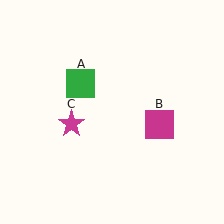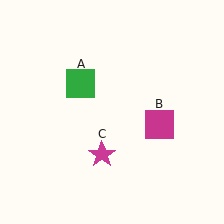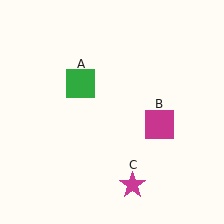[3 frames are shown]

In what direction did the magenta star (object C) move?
The magenta star (object C) moved down and to the right.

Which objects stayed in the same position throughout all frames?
Green square (object A) and magenta square (object B) remained stationary.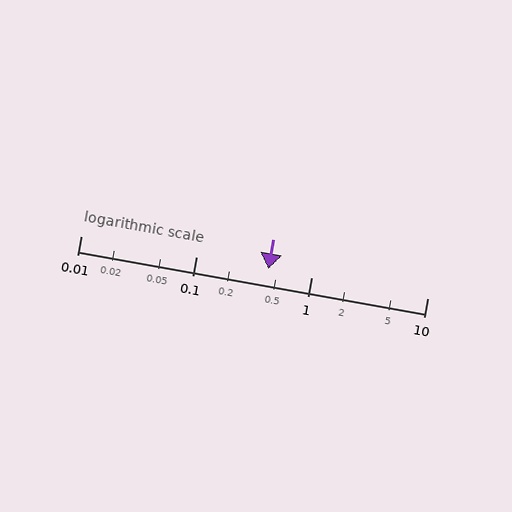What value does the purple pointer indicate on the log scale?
The pointer indicates approximately 0.42.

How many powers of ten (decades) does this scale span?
The scale spans 3 decades, from 0.01 to 10.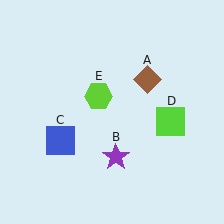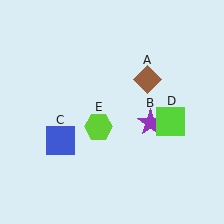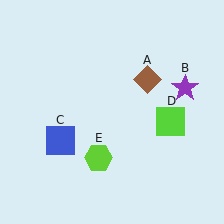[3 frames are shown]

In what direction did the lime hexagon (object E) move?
The lime hexagon (object E) moved down.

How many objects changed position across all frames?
2 objects changed position: purple star (object B), lime hexagon (object E).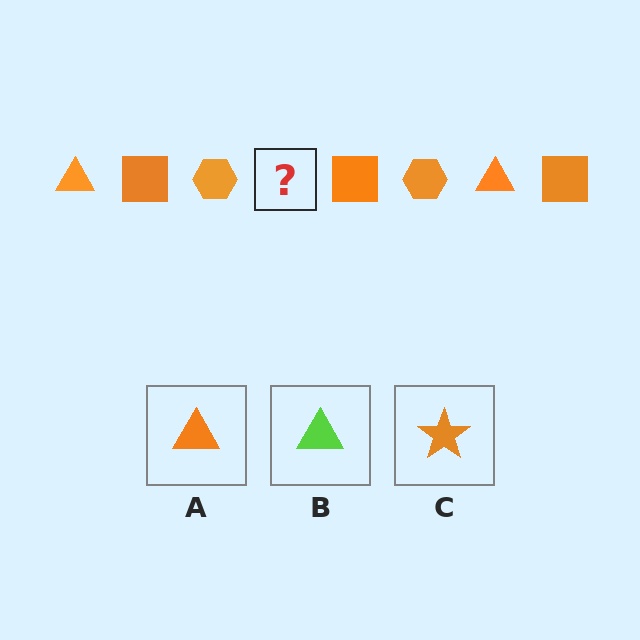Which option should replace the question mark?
Option A.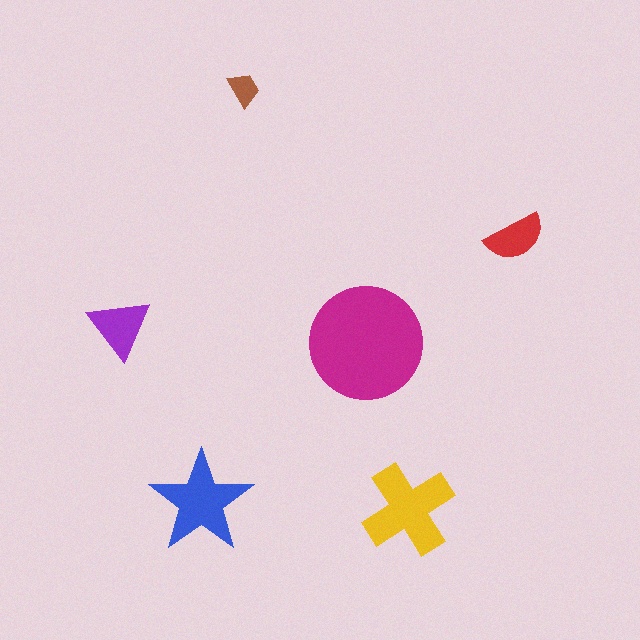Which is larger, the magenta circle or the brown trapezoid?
The magenta circle.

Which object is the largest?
The magenta circle.